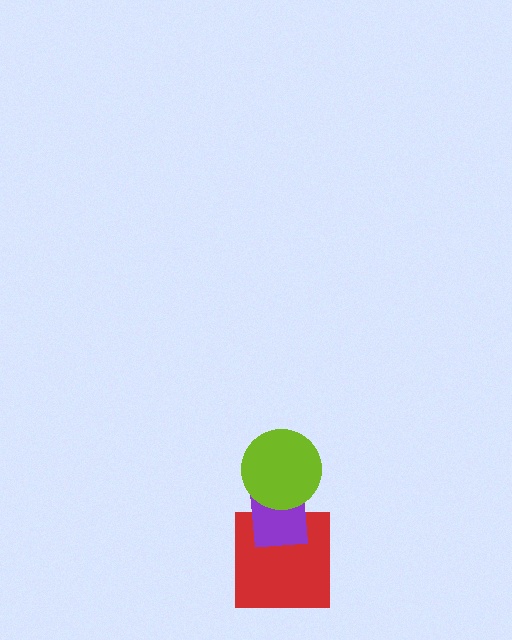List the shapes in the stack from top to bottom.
From top to bottom: the lime circle, the purple rectangle, the red square.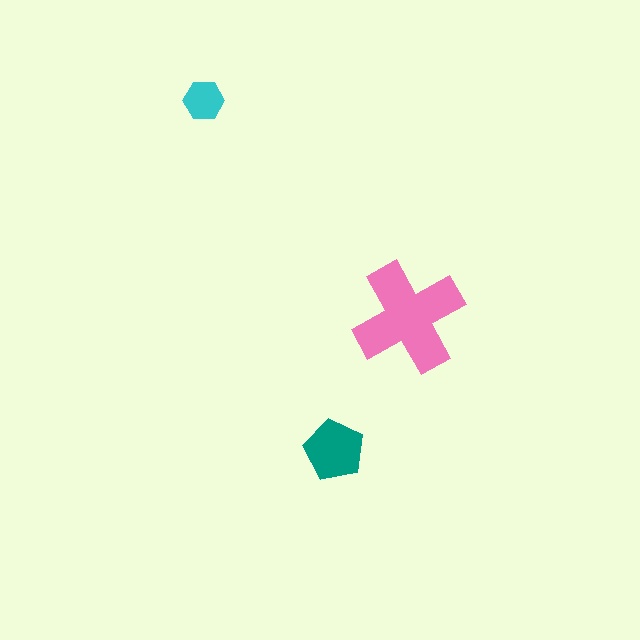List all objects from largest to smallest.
The pink cross, the teal pentagon, the cyan hexagon.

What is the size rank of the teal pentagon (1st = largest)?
2nd.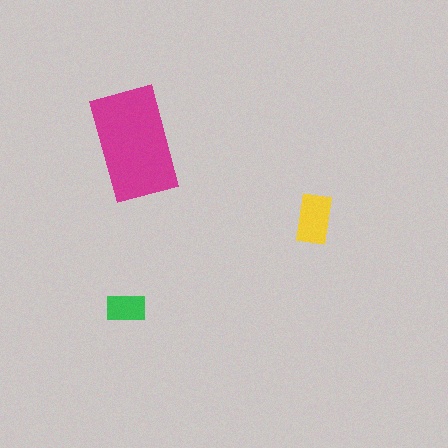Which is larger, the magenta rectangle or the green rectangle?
The magenta one.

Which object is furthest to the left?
The green rectangle is leftmost.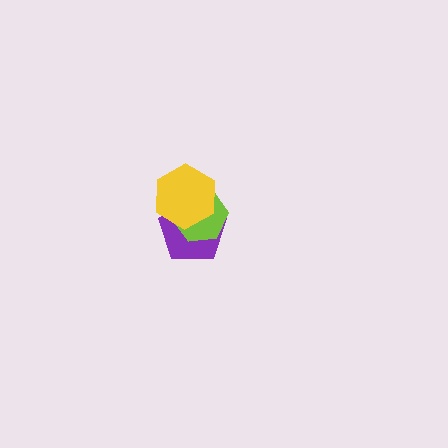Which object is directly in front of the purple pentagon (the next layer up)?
The lime hexagon is directly in front of the purple pentagon.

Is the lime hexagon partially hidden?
Yes, it is partially covered by another shape.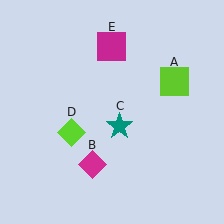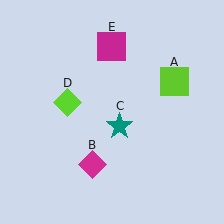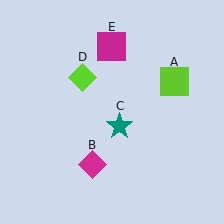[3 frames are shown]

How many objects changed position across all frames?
1 object changed position: lime diamond (object D).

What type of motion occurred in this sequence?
The lime diamond (object D) rotated clockwise around the center of the scene.